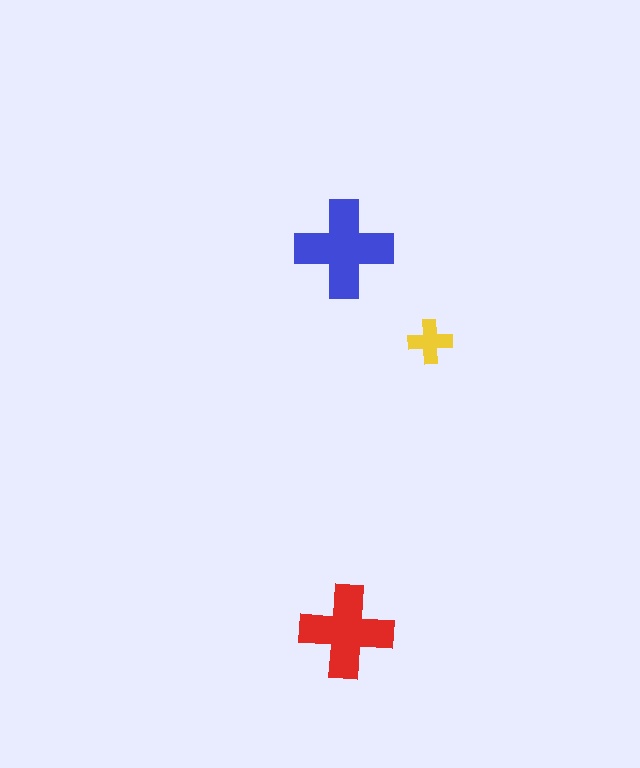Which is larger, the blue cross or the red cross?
The blue one.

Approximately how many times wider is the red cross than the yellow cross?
About 2 times wider.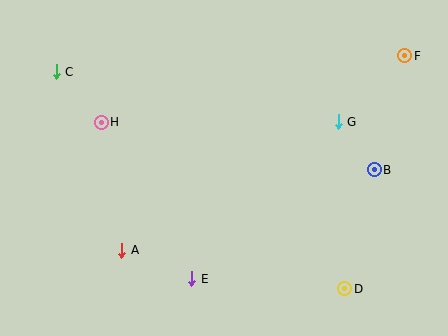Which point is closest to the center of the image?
Point E at (192, 279) is closest to the center.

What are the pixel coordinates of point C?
Point C is at (56, 72).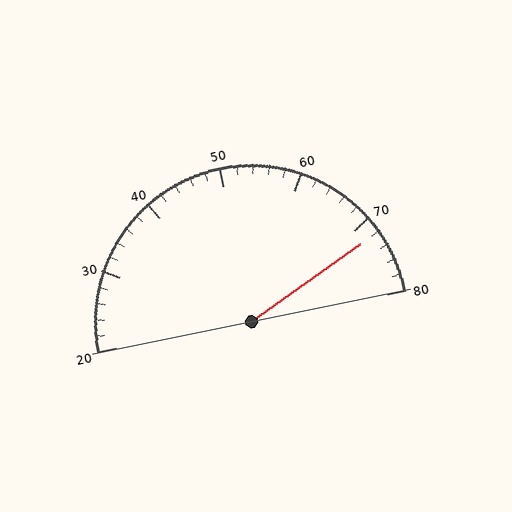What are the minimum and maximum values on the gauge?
The gauge ranges from 20 to 80.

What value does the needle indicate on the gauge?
The needle indicates approximately 72.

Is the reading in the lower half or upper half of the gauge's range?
The reading is in the upper half of the range (20 to 80).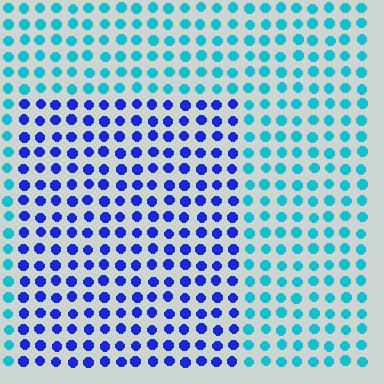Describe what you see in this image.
The image is filled with small cyan elements in a uniform arrangement. A rectangle-shaped region is visible where the elements are tinted to a slightly different hue, forming a subtle color boundary.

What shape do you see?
I see a rectangle.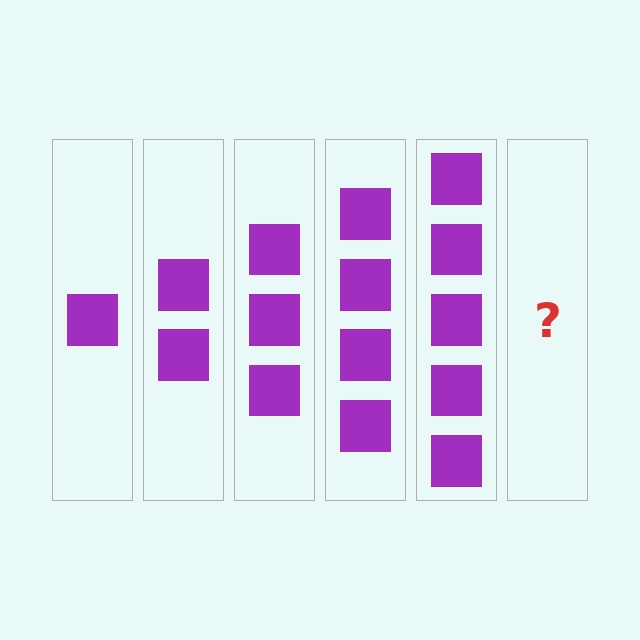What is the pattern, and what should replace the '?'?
The pattern is that each step adds one more square. The '?' should be 6 squares.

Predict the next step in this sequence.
The next step is 6 squares.